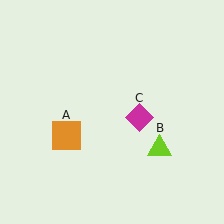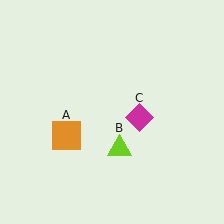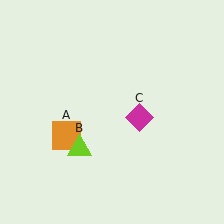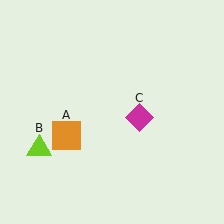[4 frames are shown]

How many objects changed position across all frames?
1 object changed position: lime triangle (object B).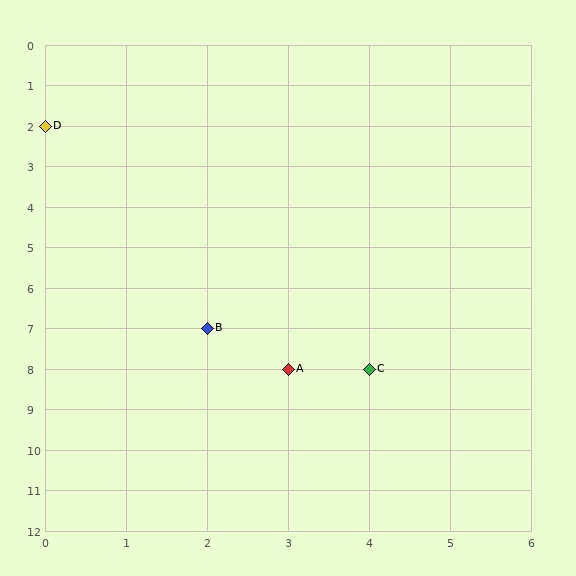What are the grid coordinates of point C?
Point C is at grid coordinates (4, 8).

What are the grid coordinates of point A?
Point A is at grid coordinates (3, 8).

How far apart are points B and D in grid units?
Points B and D are 2 columns and 5 rows apart (about 5.4 grid units diagonally).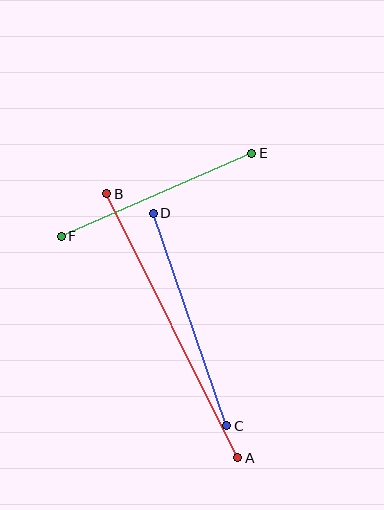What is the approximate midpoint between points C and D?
The midpoint is at approximately (190, 319) pixels.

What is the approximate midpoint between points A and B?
The midpoint is at approximately (172, 326) pixels.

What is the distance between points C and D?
The distance is approximately 224 pixels.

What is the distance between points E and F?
The distance is approximately 208 pixels.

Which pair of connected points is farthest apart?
Points A and B are farthest apart.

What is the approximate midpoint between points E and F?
The midpoint is at approximately (157, 195) pixels.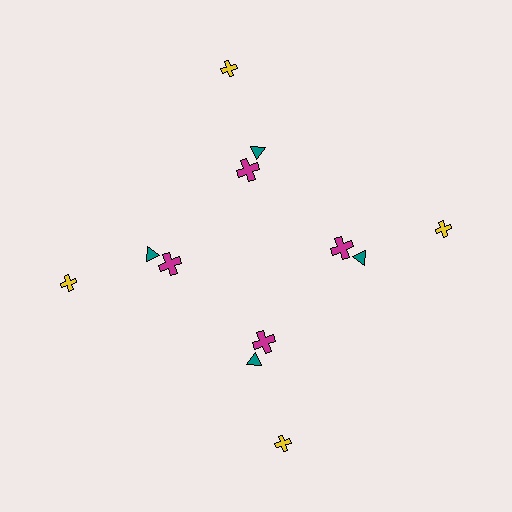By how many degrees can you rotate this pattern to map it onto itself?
The pattern maps onto itself every 90 degrees of rotation.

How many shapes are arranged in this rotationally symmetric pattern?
There are 12 shapes, arranged in 4 groups of 3.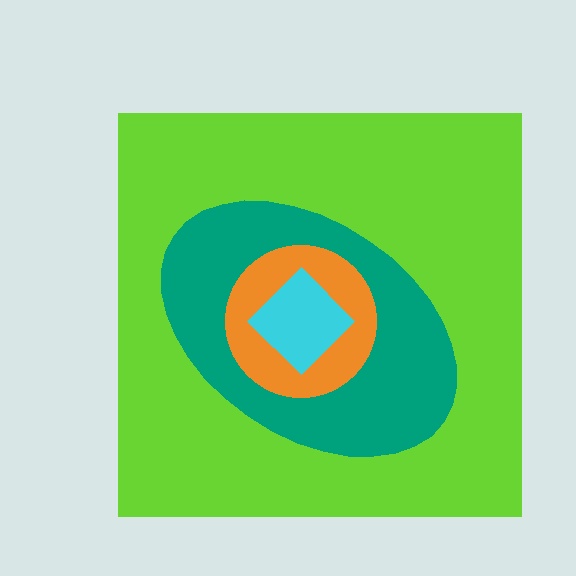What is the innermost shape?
The cyan diamond.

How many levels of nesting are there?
4.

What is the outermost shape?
The lime square.